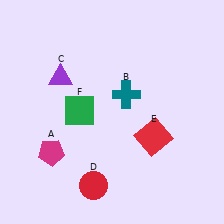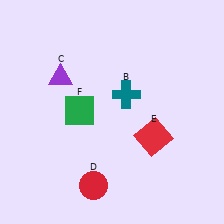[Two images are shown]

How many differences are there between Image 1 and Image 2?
There is 1 difference between the two images.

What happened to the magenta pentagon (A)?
The magenta pentagon (A) was removed in Image 2. It was in the bottom-left area of Image 1.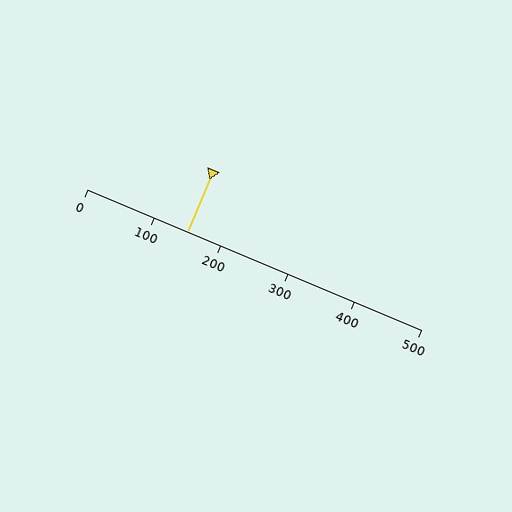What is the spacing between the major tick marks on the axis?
The major ticks are spaced 100 apart.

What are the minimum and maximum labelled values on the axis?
The axis runs from 0 to 500.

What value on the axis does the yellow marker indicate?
The marker indicates approximately 150.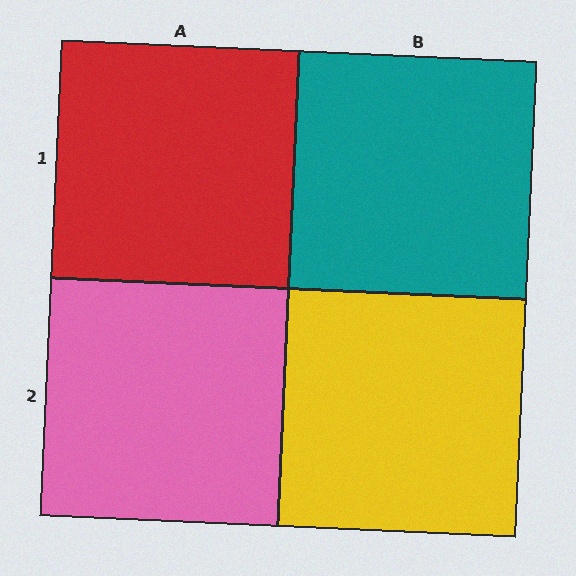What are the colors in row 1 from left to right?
Red, teal.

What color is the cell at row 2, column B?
Yellow.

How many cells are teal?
1 cell is teal.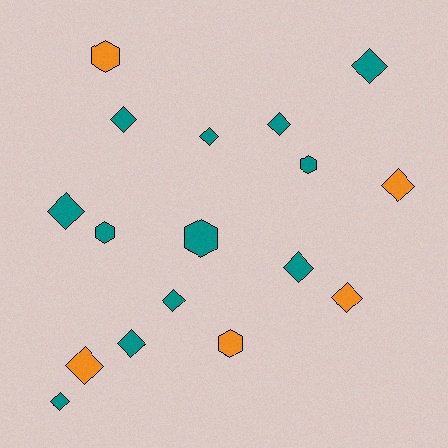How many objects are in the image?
There are 17 objects.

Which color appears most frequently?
Teal, with 12 objects.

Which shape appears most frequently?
Diamond, with 12 objects.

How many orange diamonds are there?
There are 3 orange diamonds.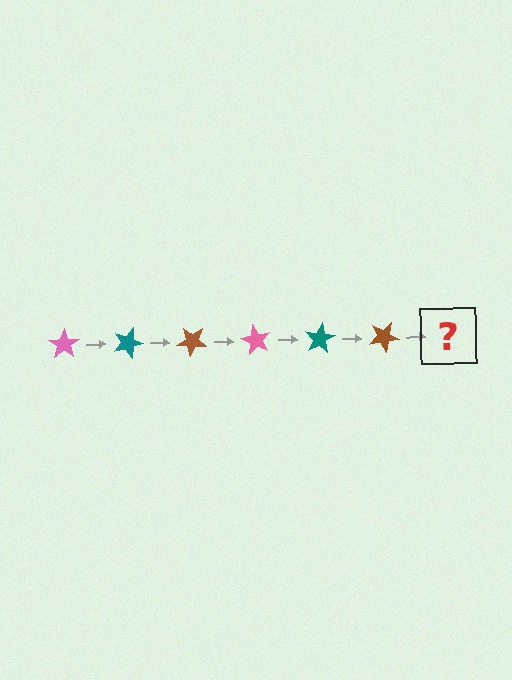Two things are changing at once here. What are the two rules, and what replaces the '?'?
The two rules are that it rotates 20 degrees each step and the color cycles through pink, teal, and brown. The '?' should be a pink star, rotated 120 degrees from the start.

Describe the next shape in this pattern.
It should be a pink star, rotated 120 degrees from the start.